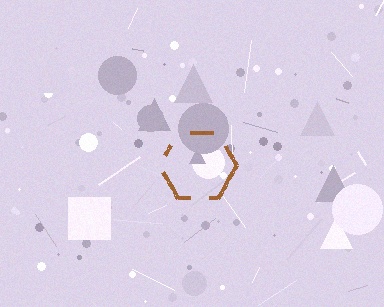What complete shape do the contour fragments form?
The contour fragments form a hexagon.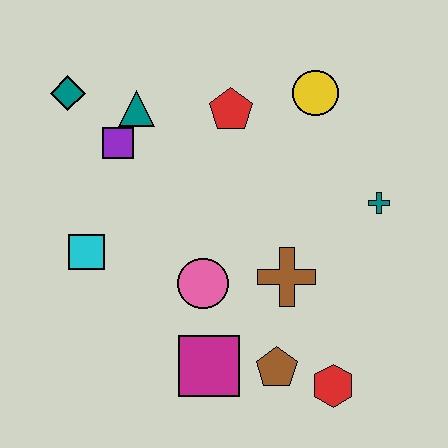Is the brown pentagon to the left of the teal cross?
Yes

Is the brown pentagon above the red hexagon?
Yes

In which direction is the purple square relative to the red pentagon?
The purple square is to the left of the red pentagon.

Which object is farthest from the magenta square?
The teal diamond is farthest from the magenta square.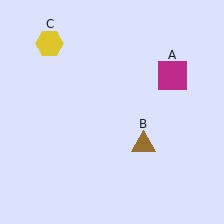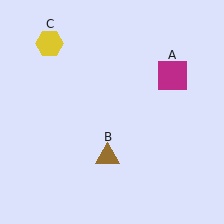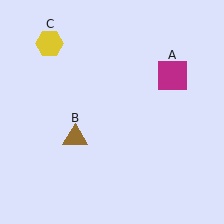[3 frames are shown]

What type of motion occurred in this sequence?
The brown triangle (object B) rotated clockwise around the center of the scene.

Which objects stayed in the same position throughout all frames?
Magenta square (object A) and yellow hexagon (object C) remained stationary.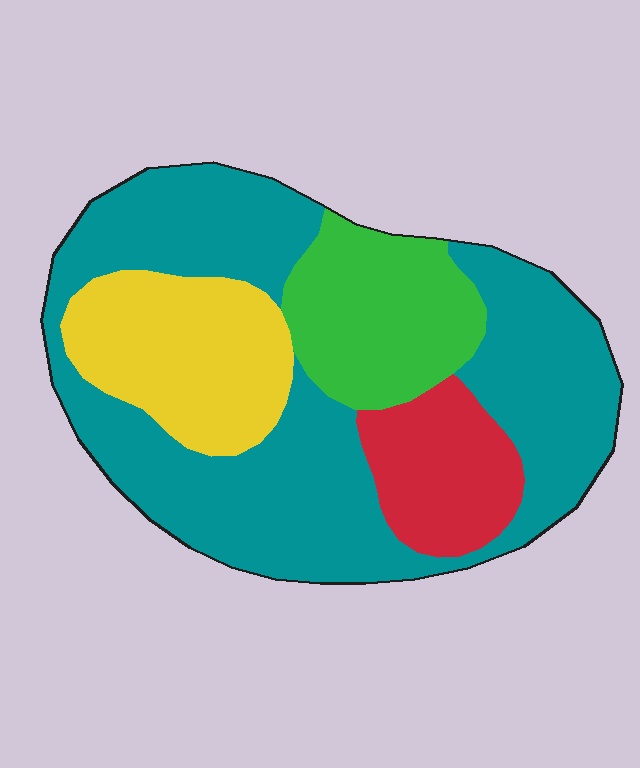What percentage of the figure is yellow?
Yellow covers 18% of the figure.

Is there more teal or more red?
Teal.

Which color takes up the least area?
Red, at roughly 10%.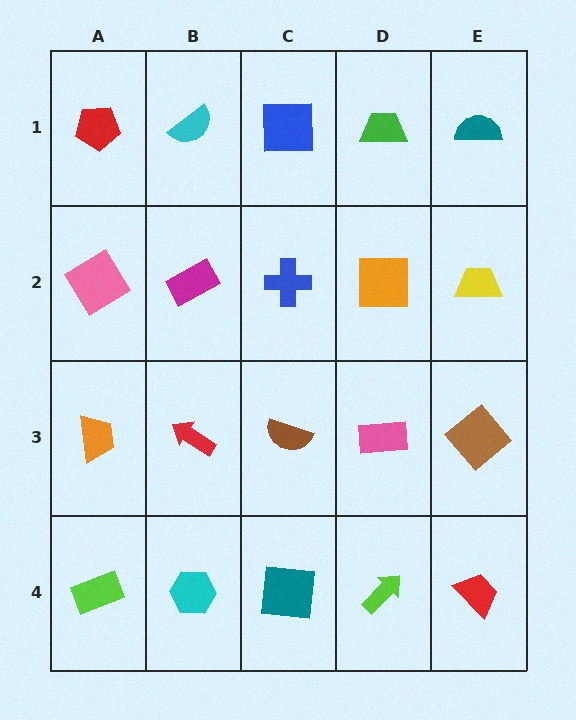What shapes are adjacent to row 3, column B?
A magenta rectangle (row 2, column B), a cyan hexagon (row 4, column B), an orange trapezoid (row 3, column A), a brown semicircle (row 3, column C).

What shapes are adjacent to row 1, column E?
A yellow trapezoid (row 2, column E), a green trapezoid (row 1, column D).